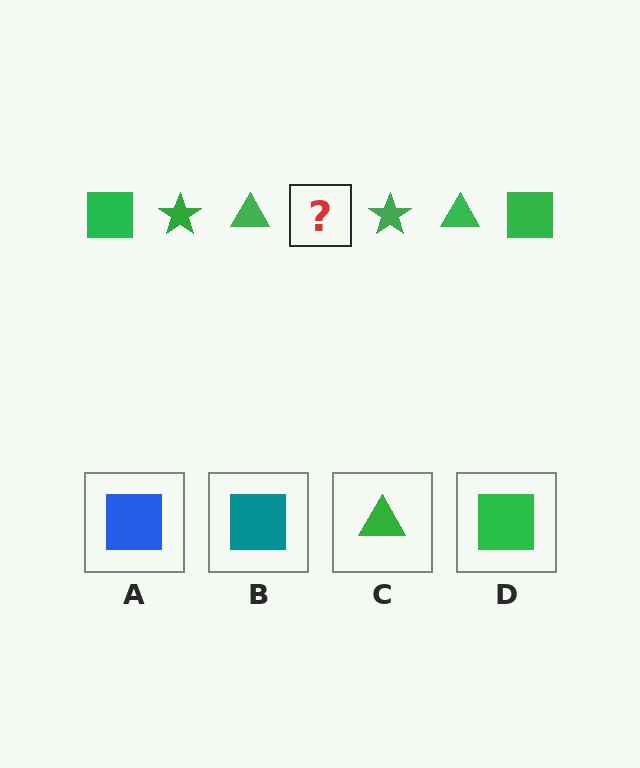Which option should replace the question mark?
Option D.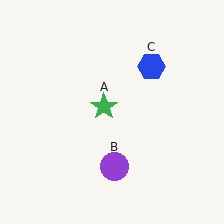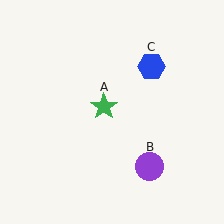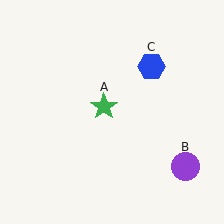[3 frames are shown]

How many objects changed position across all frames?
1 object changed position: purple circle (object B).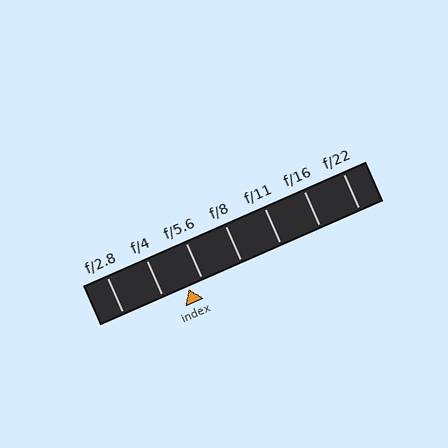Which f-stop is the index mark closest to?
The index mark is closest to f/5.6.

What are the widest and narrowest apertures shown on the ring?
The widest aperture shown is f/2.8 and the narrowest is f/22.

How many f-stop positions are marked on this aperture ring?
There are 7 f-stop positions marked.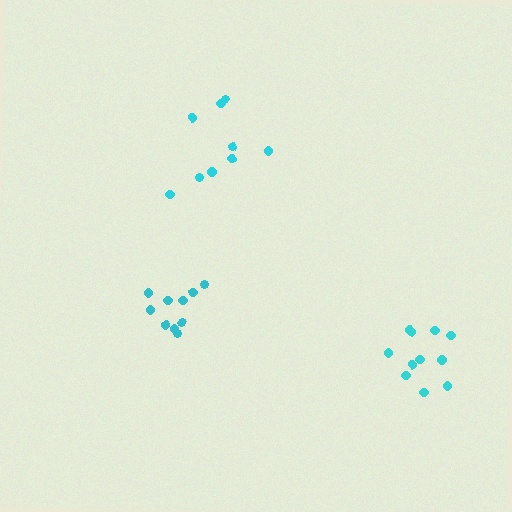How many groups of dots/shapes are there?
There are 3 groups.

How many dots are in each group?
Group 1: 9 dots, Group 2: 10 dots, Group 3: 11 dots (30 total).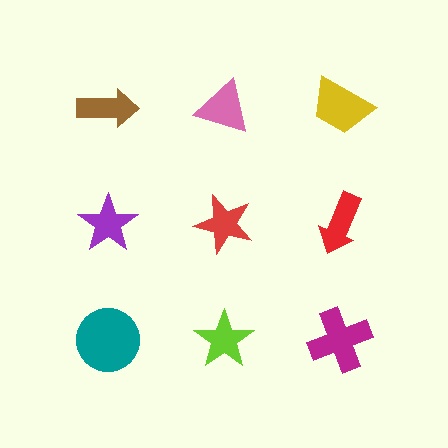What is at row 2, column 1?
A purple star.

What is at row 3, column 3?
A magenta cross.